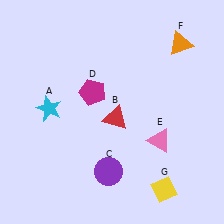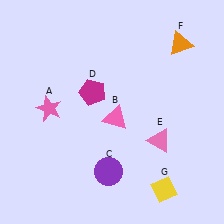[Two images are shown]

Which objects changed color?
A changed from cyan to pink. B changed from red to pink.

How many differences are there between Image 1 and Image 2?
There are 2 differences between the two images.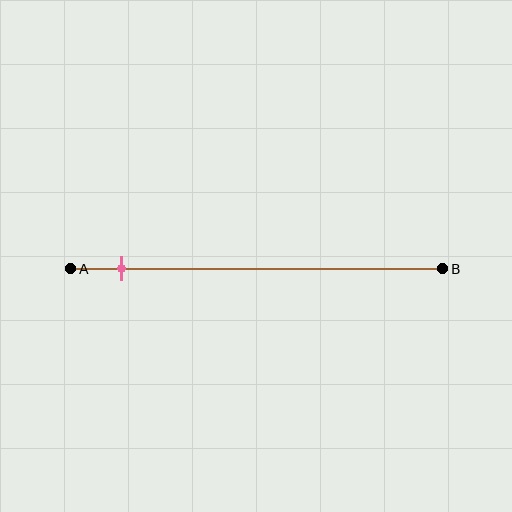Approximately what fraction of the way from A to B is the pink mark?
The pink mark is approximately 15% of the way from A to B.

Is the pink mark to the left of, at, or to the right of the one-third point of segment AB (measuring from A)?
The pink mark is to the left of the one-third point of segment AB.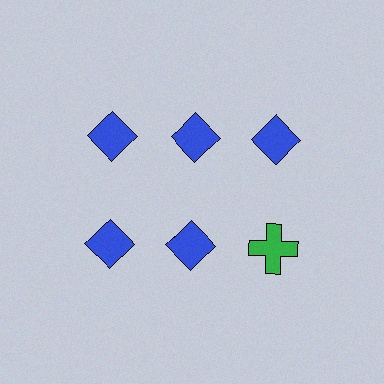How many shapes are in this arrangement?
There are 6 shapes arranged in a grid pattern.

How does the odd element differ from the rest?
It differs in both color (green instead of blue) and shape (cross instead of diamond).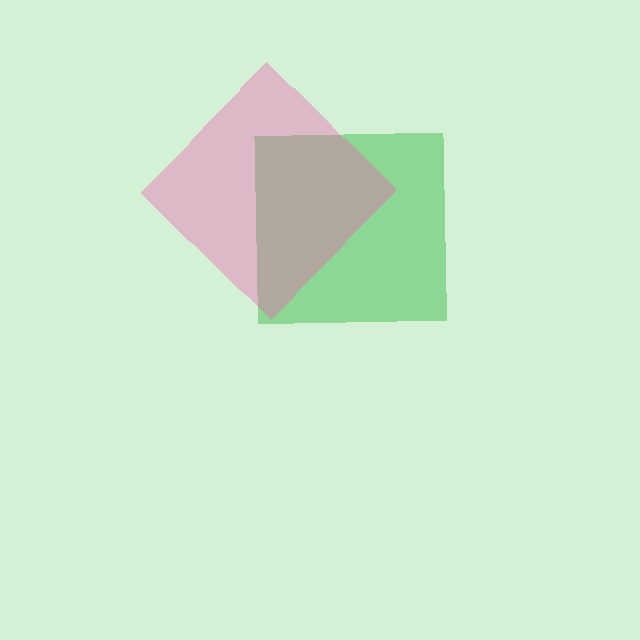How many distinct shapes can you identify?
There are 2 distinct shapes: a green square, a pink diamond.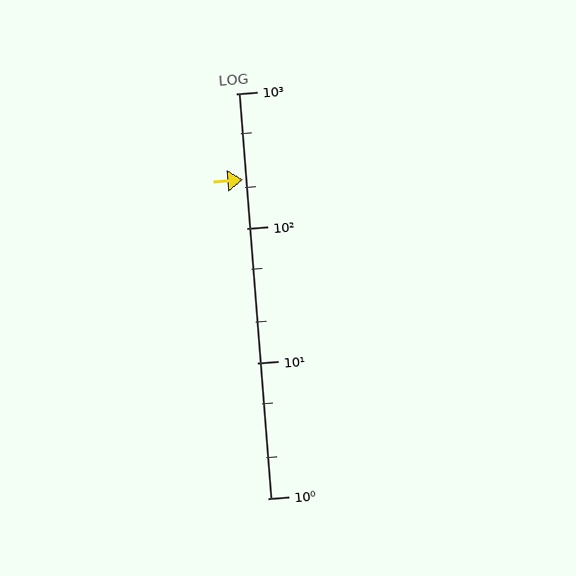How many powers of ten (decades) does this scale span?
The scale spans 3 decades, from 1 to 1000.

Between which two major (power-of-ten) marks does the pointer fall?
The pointer is between 100 and 1000.